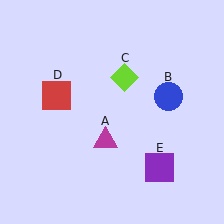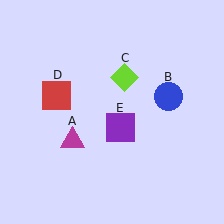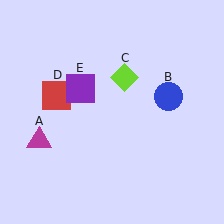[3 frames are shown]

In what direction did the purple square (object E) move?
The purple square (object E) moved up and to the left.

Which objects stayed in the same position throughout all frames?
Blue circle (object B) and lime diamond (object C) and red square (object D) remained stationary.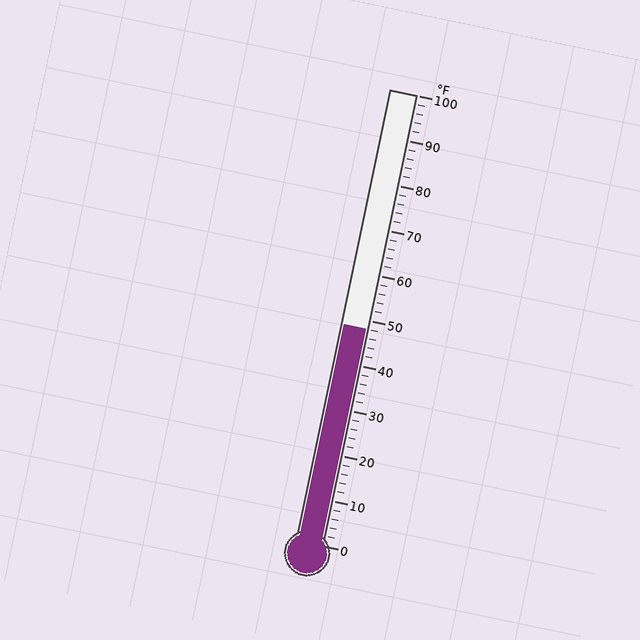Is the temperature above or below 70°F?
The temperature is below 70°F.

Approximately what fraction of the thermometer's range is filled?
The thermometer is filled to approximately 50% of its range.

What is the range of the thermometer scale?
The thermometer scale ranges from 0°F to 100°F.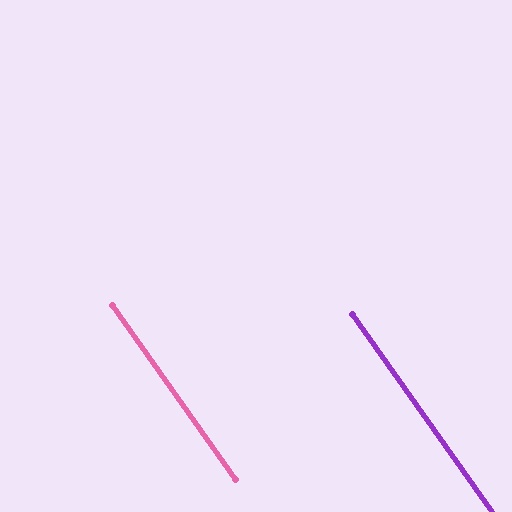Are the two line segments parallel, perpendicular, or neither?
Parallel — their directions differ by only 0.1°.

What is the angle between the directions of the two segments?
Approximately 0 degrees.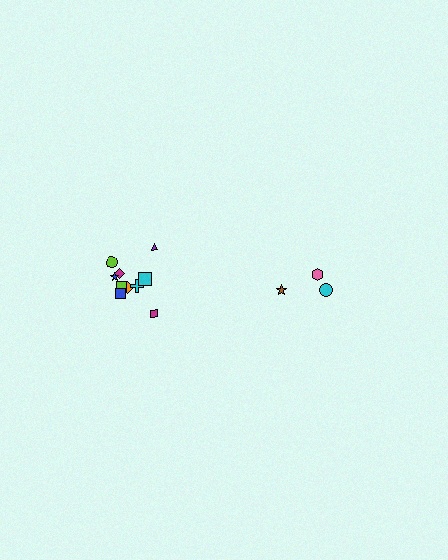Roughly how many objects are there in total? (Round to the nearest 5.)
Roughly 15 objects in total.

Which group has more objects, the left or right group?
The left group.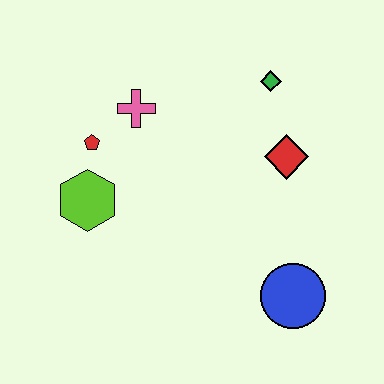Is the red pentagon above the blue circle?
Yes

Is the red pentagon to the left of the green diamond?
Yes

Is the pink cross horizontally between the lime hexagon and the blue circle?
Yes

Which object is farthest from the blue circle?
The red pentagon is farthest from the blue circle.